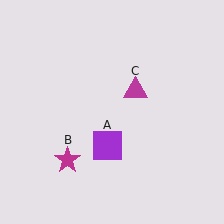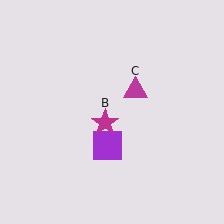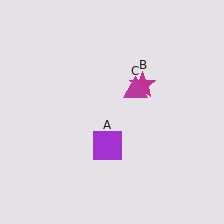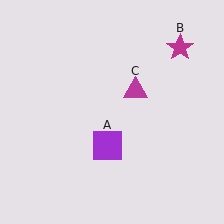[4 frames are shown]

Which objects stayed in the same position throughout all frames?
Purple square (object A) and magenta triangle (object C) remained stationary.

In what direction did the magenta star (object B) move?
The magenta star (object B) moved up and to the right.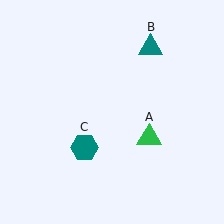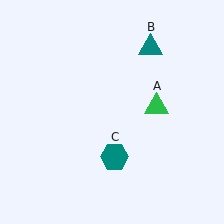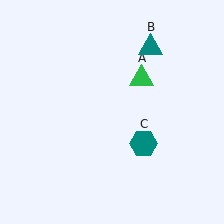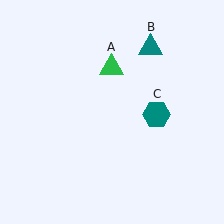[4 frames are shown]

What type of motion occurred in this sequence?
The green triangle (object A), teal hexagon (object C) rotated counterclockwise around the center of the scene.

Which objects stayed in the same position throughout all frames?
Teal triangle (object B) remained stationary.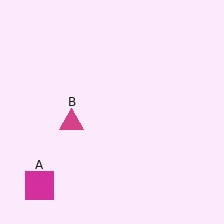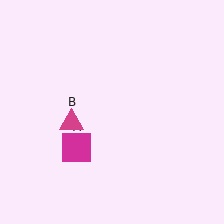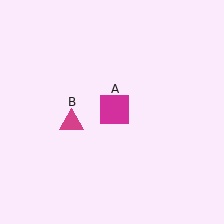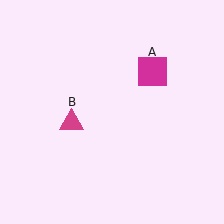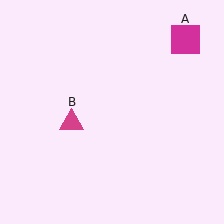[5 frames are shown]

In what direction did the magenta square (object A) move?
The magenta square (object A) moved up and to the right.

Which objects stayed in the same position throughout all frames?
Magenta triangle (object B) remained stationary.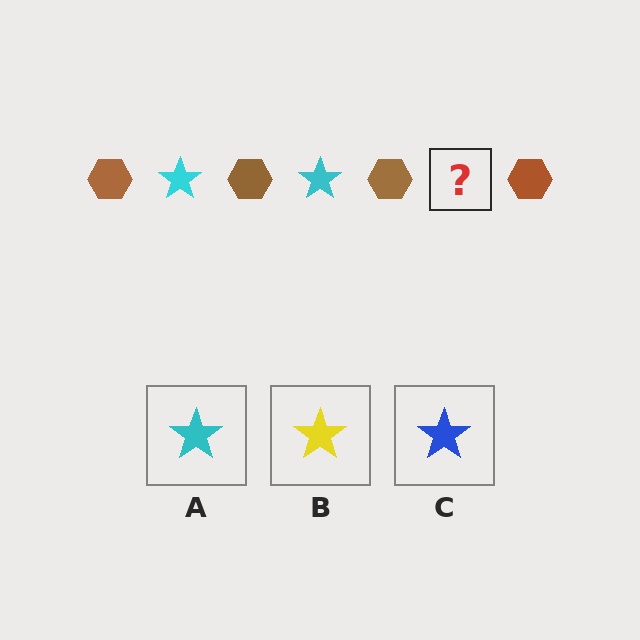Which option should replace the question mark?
Option A.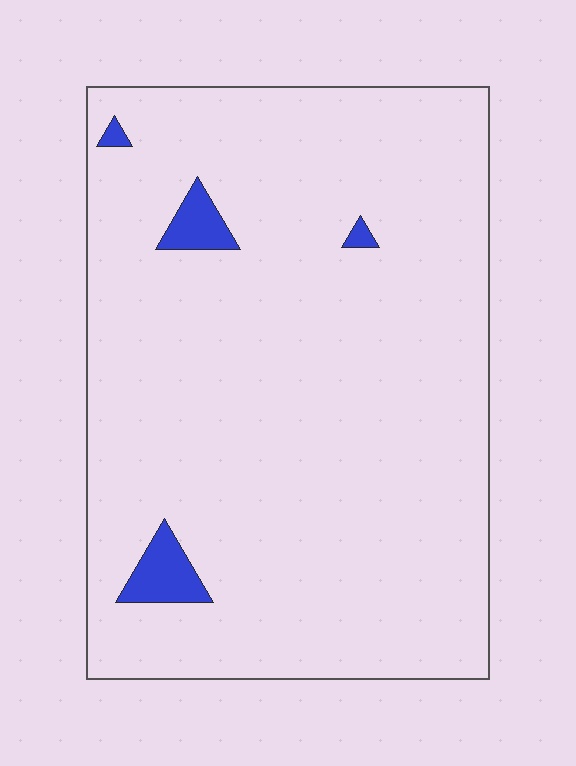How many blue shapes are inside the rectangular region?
4.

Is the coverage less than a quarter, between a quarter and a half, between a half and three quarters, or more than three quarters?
Less than a quarter.